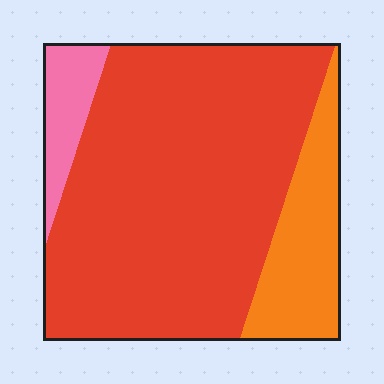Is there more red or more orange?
Red.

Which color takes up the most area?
Red, at roughly 75%.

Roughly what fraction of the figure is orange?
Orange takes up about one sixth (1/6) of the figure.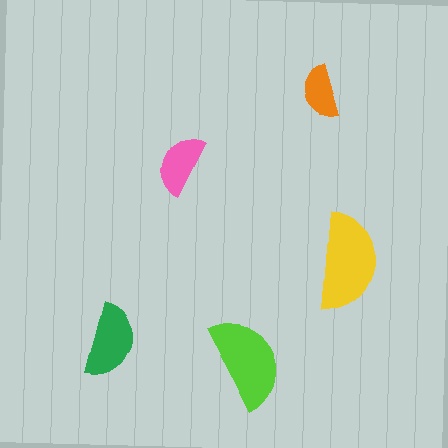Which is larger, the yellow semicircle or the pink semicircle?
The yellow one.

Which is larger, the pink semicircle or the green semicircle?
The green one.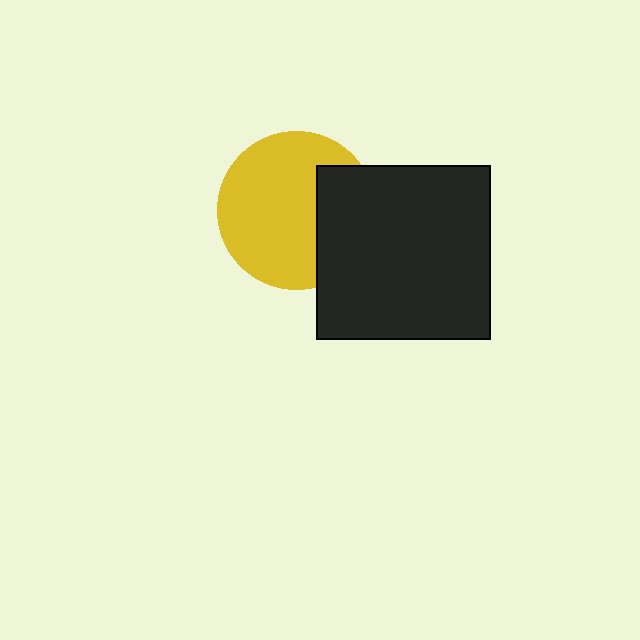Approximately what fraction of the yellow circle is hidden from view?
Roughly 30% of the yellow circle is hidden behind the black square.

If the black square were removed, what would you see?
You would see the complete yellow circle.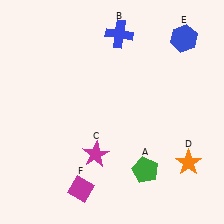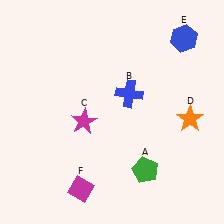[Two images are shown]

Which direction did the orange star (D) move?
The orange star (D) moved up.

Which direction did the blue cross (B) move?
The blue cross (B) moved down.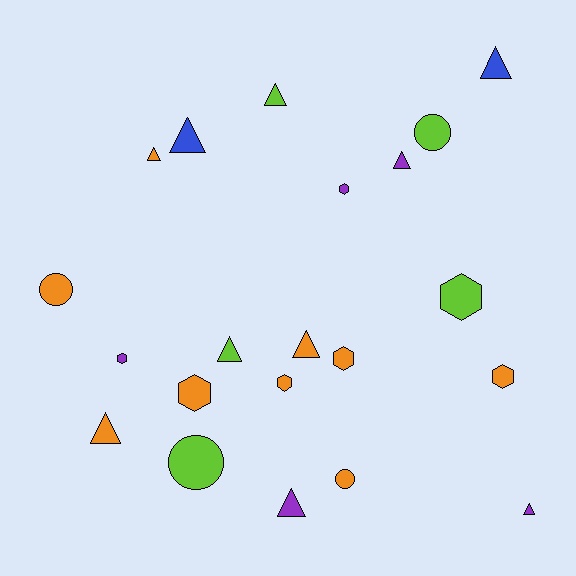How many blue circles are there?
There are no blue circles.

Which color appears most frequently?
Orange, with 9 objects.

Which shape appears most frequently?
Triangle, with 10 objects.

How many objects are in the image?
There are 21 objects.